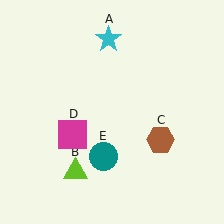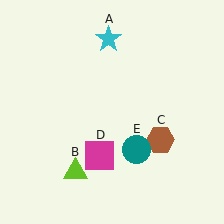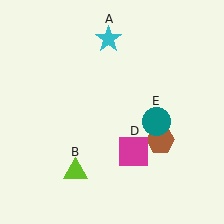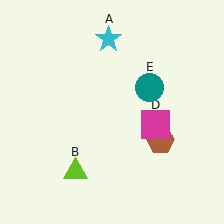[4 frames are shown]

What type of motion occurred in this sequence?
The magenta square (object D), teal circle (object E) rotated counterclockwise around the center of the scene.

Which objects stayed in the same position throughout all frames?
Cyan star (object A) and lime triangle (object B) and brown hexagon (object C) remained stationary.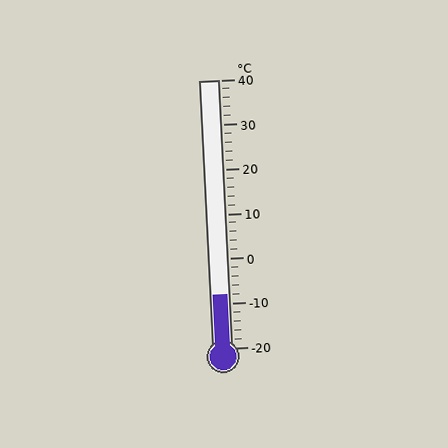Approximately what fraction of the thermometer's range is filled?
The thermometer is filled to approximately 20% of its range.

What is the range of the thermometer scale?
The thermometer scale ranges from -20°C to 40°C.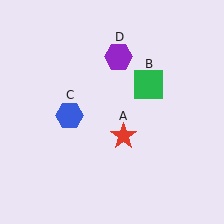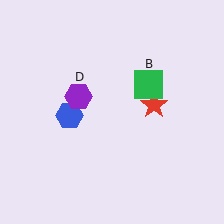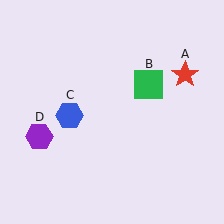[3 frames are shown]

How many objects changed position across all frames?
2 objects changed position: red star (object A), purple hexagon (object D).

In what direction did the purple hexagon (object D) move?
The purple hexagon (object D) moved down and to the left.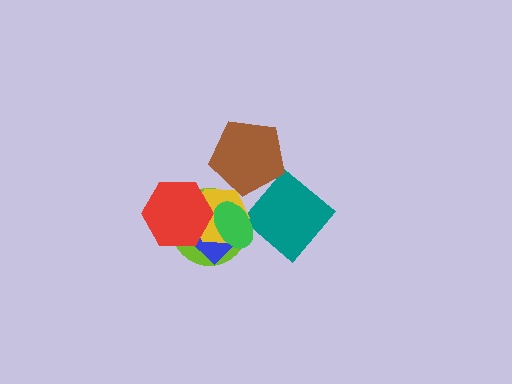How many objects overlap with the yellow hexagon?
4 objects overlap with the yellow hexagon.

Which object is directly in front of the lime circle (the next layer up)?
The blue diamond is directly in front of the lime circle.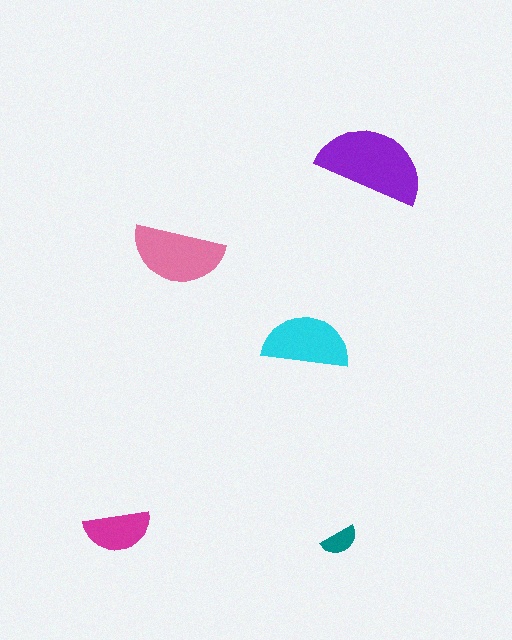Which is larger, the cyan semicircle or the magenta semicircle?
The cyan one.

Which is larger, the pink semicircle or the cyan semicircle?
The pink one.